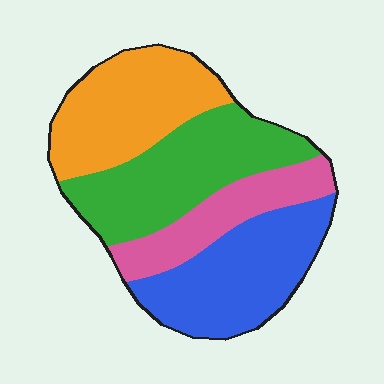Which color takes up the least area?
Pink, at roughly 15%.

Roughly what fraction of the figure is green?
Green takes up about one third (1/3) of the figure.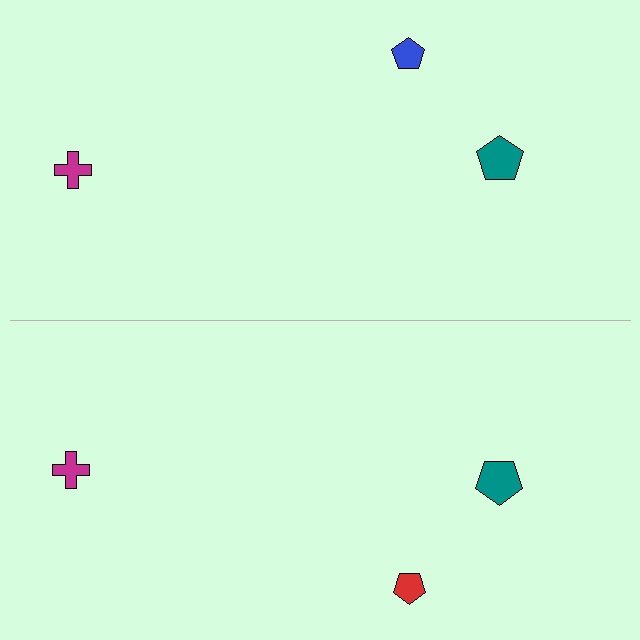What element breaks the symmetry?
The red pentagon on the bottom side breaks the symmetry — its mirror counterpart is blue.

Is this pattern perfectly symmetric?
No, the pattern is not perfectly symmetric. The red pentagon on the bottom side breaks the symmetry — its mirror counterpart is blue.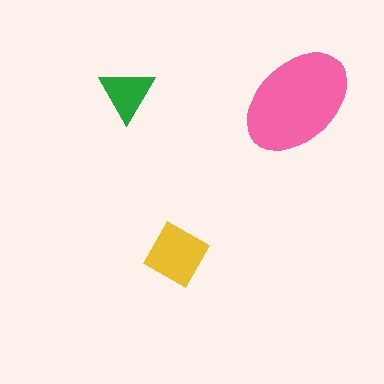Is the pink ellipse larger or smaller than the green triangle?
Larger.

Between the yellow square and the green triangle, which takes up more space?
The yellow square.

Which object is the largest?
The pink ellipse.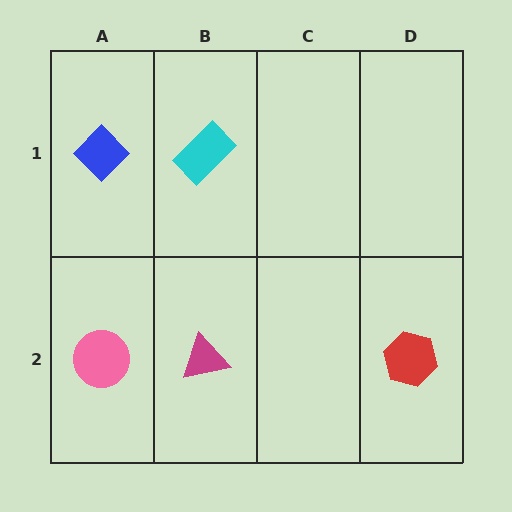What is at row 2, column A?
A pink circle.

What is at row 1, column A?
A blue diamond.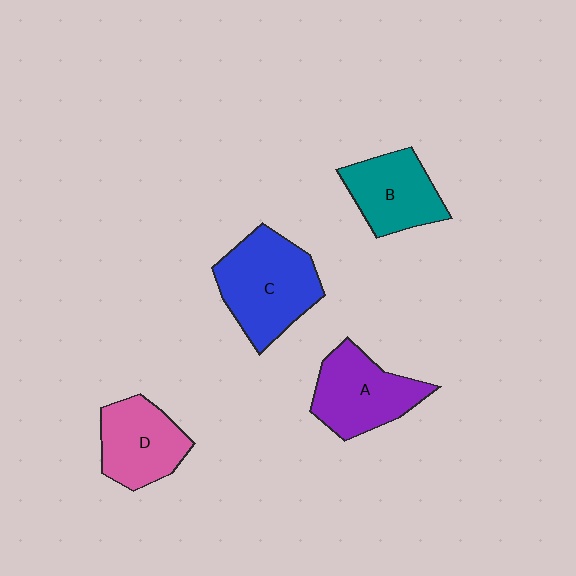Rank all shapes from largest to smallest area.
From largest to smallest: C (blue), A (purple), D (pink), B (teal).